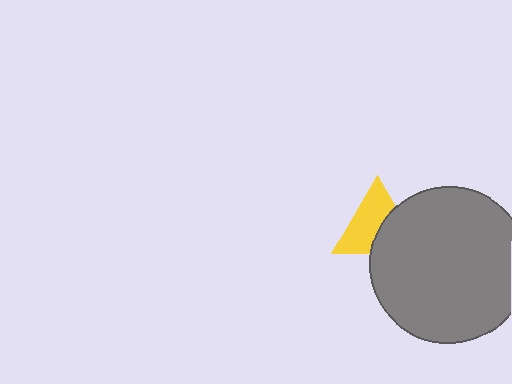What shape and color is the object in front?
The object in front is a gray circle.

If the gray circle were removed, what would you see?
You would see the complete yellow triangle.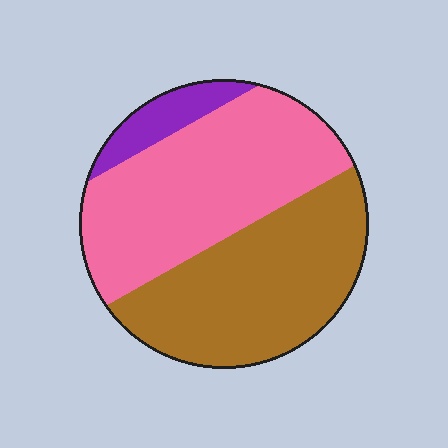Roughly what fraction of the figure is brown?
Brown covers 44% of the figure.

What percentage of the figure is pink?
Pink covers around 45% of the figure.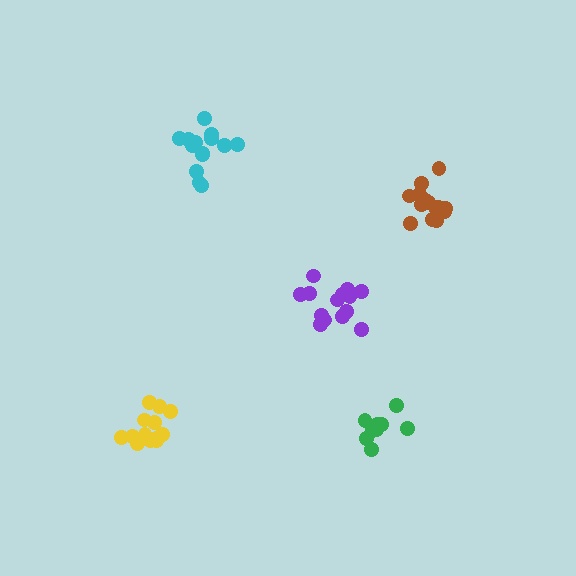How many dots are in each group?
Group 1: 14 dots, Group 2: 10 dots, Group 3: 14 dots, Group 4: 13 dots, Group 5: 14 dots (65 total).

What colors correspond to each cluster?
The clusters are colored: brown, green, purple, yellow, cyan.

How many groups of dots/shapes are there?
There are 5 groups.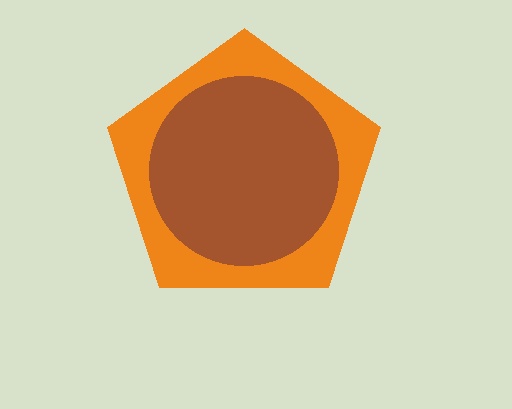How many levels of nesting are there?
2.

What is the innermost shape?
The brown circle.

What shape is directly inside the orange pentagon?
The brown circle.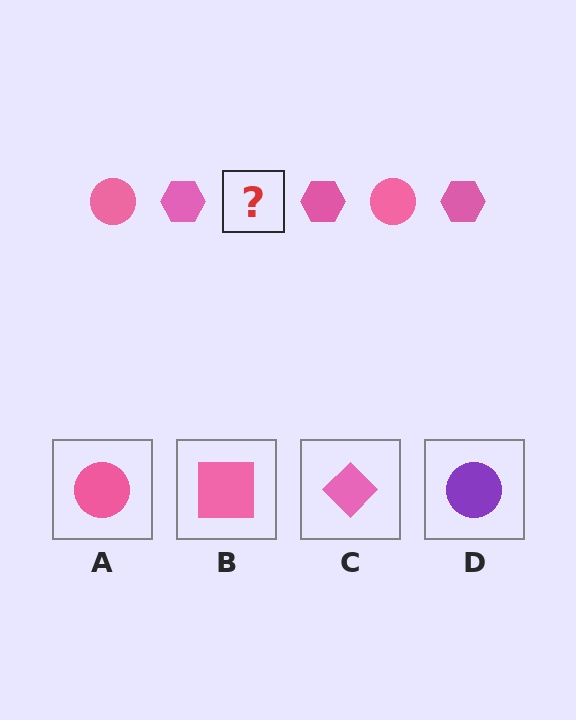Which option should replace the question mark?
Option A.